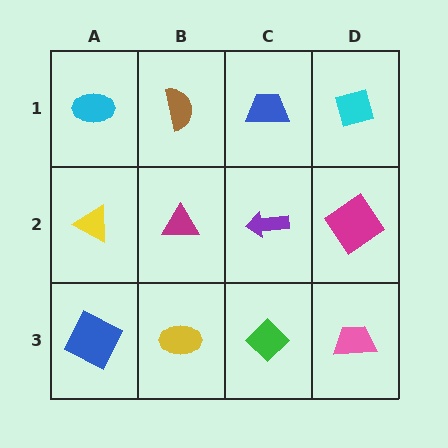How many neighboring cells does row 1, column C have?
3.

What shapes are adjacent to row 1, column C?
A purple arrow (row 2, column C), a brown semicircle (row 1, column B), a cyan square (row 1, column D).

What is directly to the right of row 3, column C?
A pink trapezoid.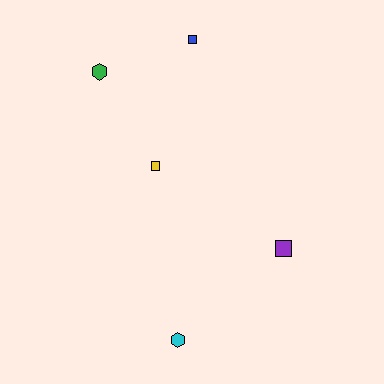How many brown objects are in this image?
There are no brown objects.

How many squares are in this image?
There are 3 squares.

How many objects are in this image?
There are 5 objects.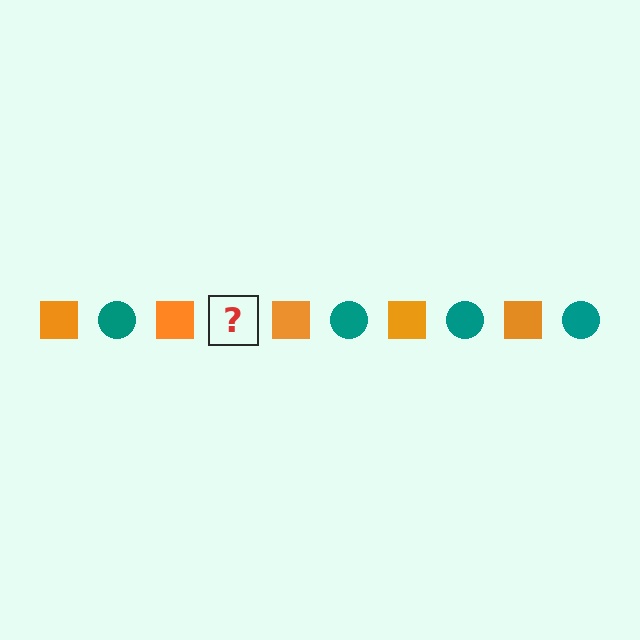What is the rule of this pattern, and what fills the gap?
The rule is that the pattern alternates between orange square and teal circle. The gap should be filled with a teal circle.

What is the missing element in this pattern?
The missing element is a teal circle.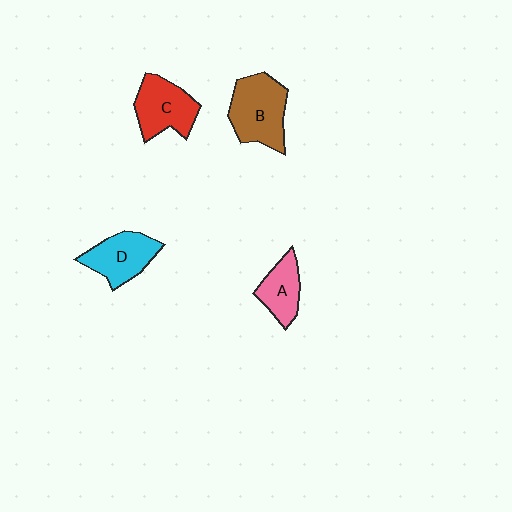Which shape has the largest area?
Shape B (brown).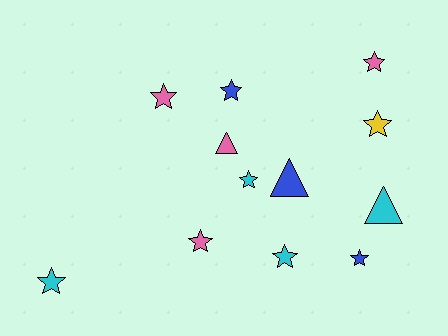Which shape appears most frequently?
Star, with 9 objects.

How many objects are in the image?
There are 12 objects.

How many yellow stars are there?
There is 1 yellow star.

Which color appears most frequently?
Pink, with 4 objects.